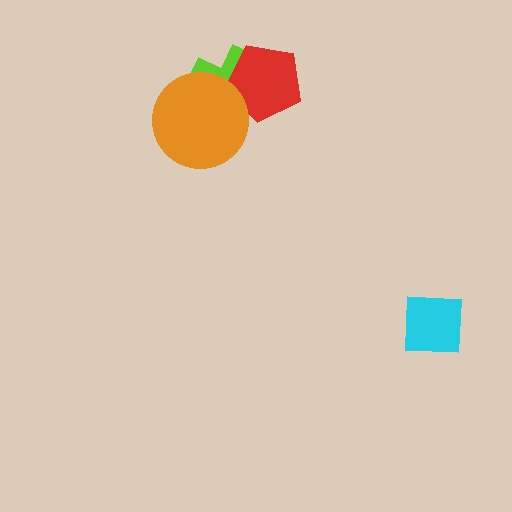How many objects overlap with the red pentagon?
2 objects overlap with the red pentagon.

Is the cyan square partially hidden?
No, no other shape covers it.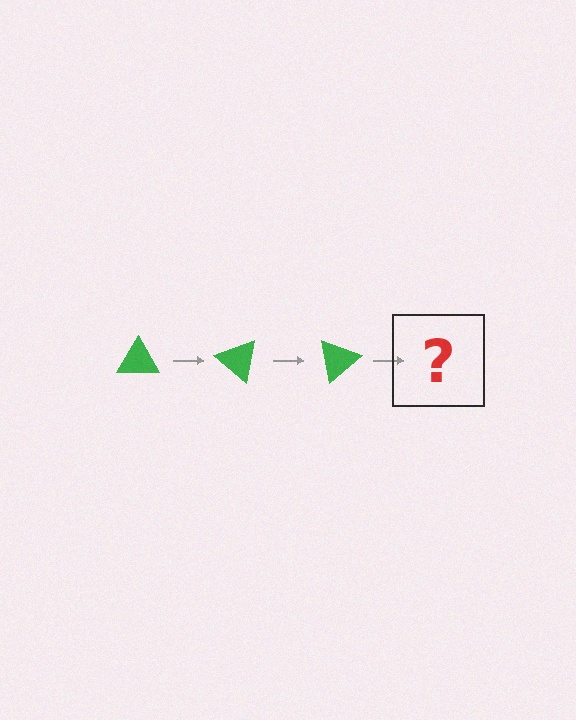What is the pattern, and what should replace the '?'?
The pattern is that the triangle rotates 40 degrees each step. The '?' should be a green triangle rotated 120 degrees.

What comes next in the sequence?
The next element should be a green triangle rotated 120 degrees.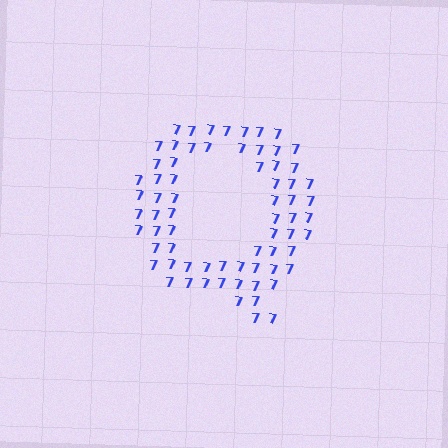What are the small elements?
The small elements are digit 7's.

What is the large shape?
The large shape is the letter Q.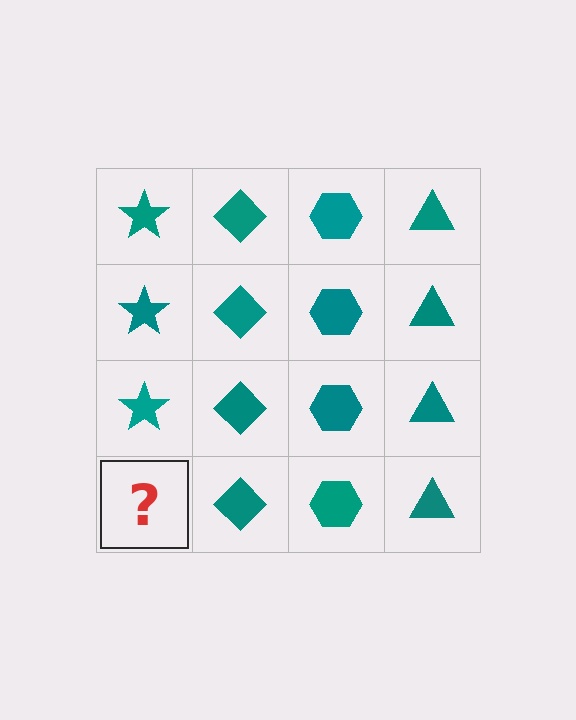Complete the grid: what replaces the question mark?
The question mark should be replaced with a teal star.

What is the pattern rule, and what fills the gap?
The rule is that each column has a consistent shape. The gap should be filled with a teal star.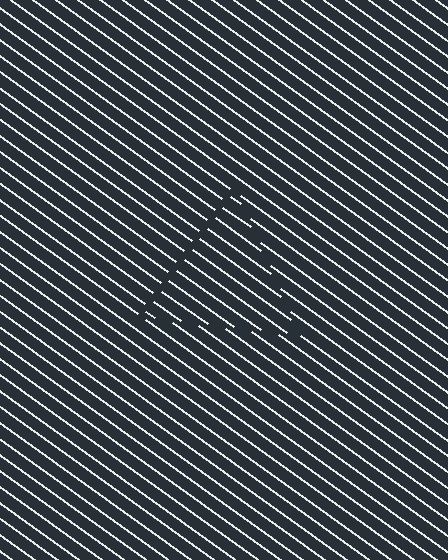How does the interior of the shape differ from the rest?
The interior of the shape contains the same grating, shifted by half a period — the contour is defined by the phase discontinuity where line-ends from the inner and outer gratings abut.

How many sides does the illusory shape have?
3 sides — the line-ends trace a triangle.